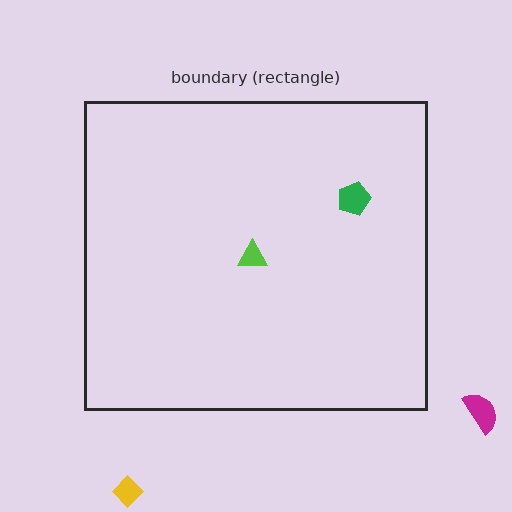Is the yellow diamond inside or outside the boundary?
Outside.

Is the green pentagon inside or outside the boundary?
Inside.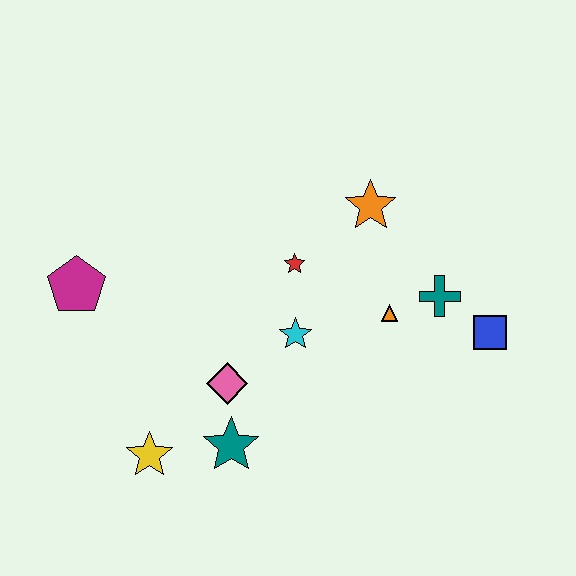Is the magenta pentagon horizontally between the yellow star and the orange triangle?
No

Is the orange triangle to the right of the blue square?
No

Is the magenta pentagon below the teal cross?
No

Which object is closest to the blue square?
The teal cross is closest to the blue square.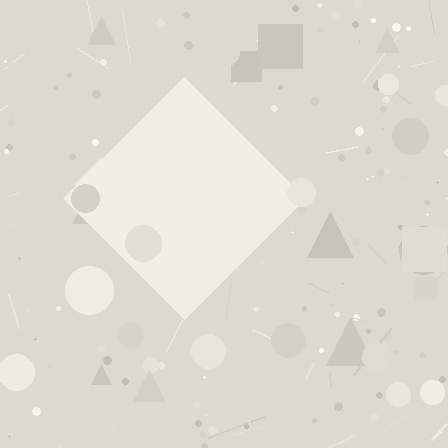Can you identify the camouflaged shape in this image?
The camouflaged shape is a diamond.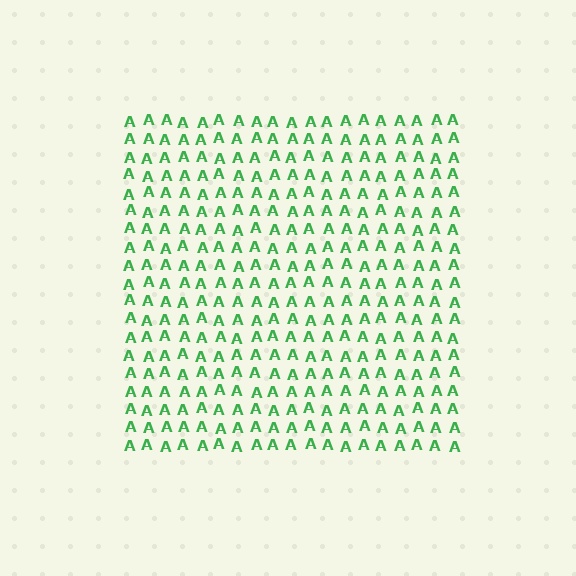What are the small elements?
The small elements are letter A's.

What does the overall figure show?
The overall figure shows a square.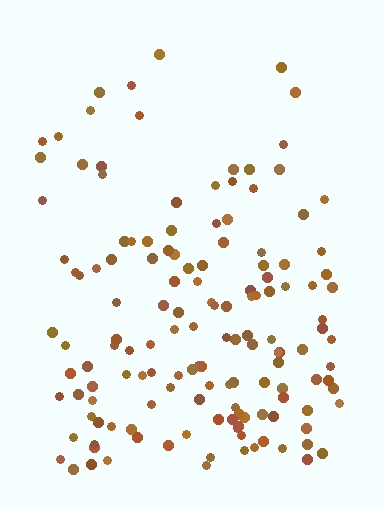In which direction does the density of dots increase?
From top to bottom, with the bottom side densest.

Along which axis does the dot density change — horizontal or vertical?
Vertical.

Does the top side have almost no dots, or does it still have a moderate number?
Still a moderate number, just noticeably fewer than the bottom.